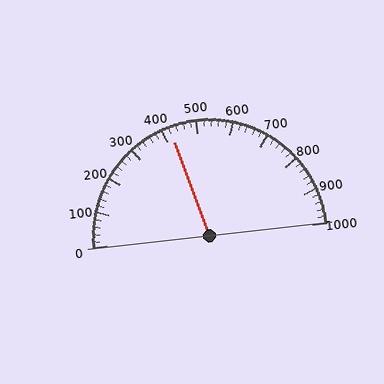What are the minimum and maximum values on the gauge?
The gauge ranges from 0 to 1000.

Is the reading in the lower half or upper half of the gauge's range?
The reading is in the lower half of the range (0 to 1000).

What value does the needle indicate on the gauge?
The needle indicates approximately 420.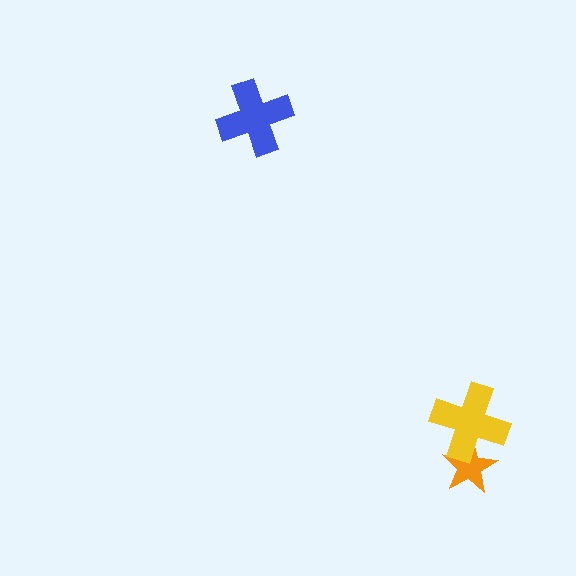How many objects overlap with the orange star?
1 object overlaps with the orange star.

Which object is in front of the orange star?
The yellow cross is in front of the orange star.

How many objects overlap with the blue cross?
0 objects overlap with the blue cross.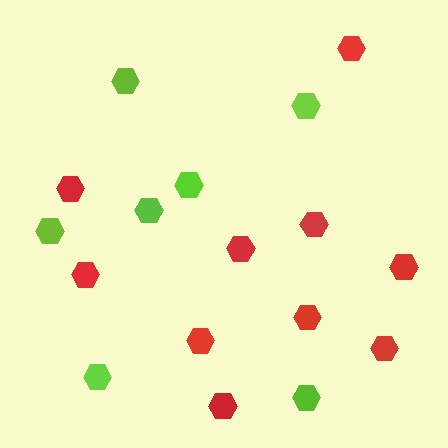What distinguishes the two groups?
There are 2 groups: one group of red hexagons (10) and one group of lime hexagons (7).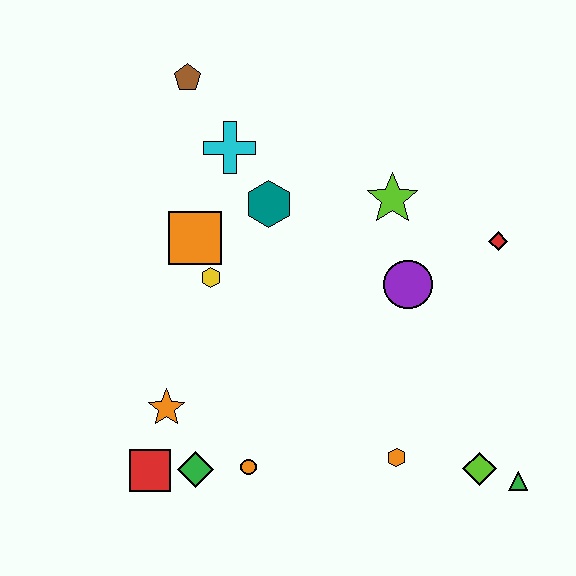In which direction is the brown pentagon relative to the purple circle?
The brown pentagon is to the left of the purple circle.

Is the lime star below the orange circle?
No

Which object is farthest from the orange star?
The red diamond is farthest from the orange star.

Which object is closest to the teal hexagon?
The cyan cross is closest to the teal hexagon.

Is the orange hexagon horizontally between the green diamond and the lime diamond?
Yes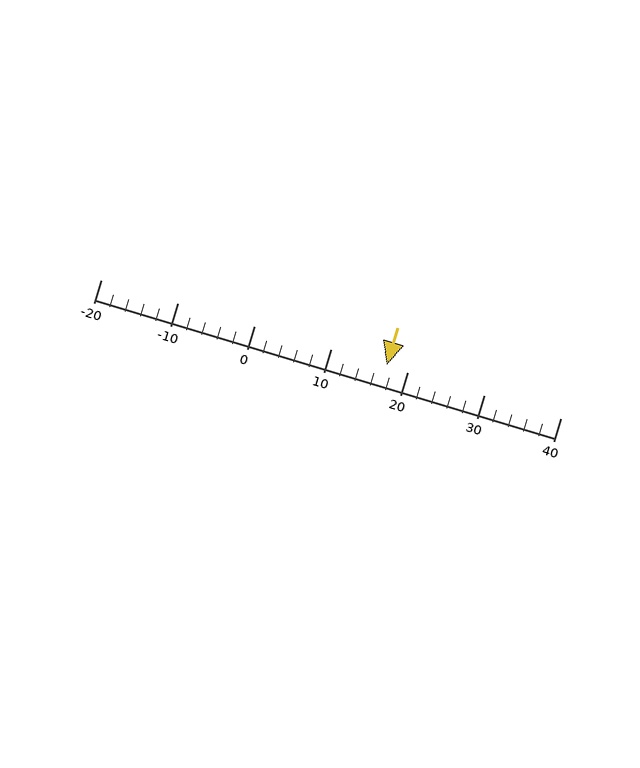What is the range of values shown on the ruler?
The ruler shows values from -20 to 40.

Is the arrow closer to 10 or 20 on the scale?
The arrow is closer to 20.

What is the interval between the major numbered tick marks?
The major tick marks are spaced 10 units apart.